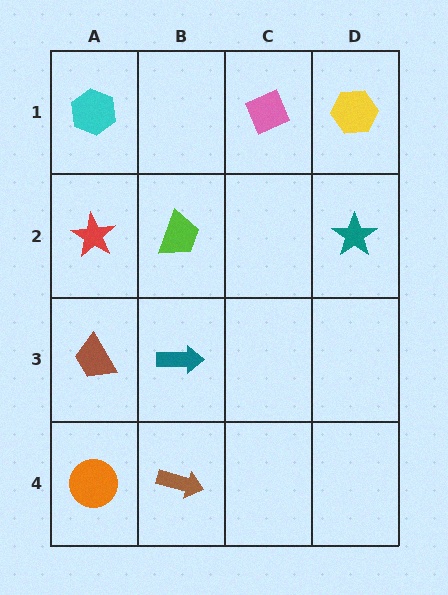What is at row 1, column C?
A pink diamond.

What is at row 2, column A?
A red star.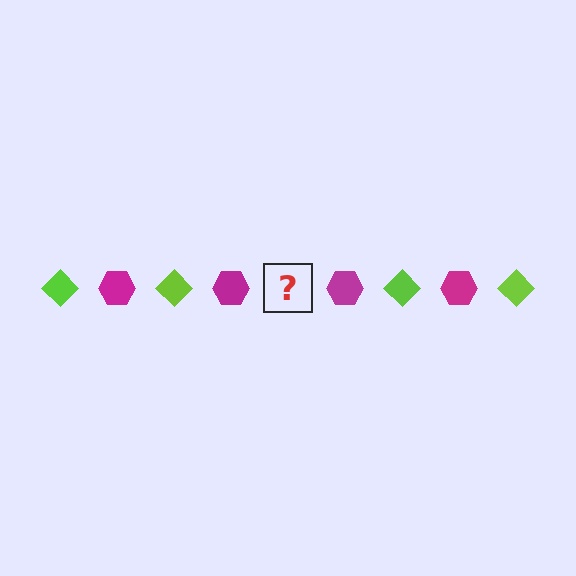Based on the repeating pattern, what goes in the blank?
The blank should be a lime diamond.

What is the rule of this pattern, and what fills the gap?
The rule is that the pattern alternates between lime diamond and magenta hexagon. The gap should be filled with a lime diamond.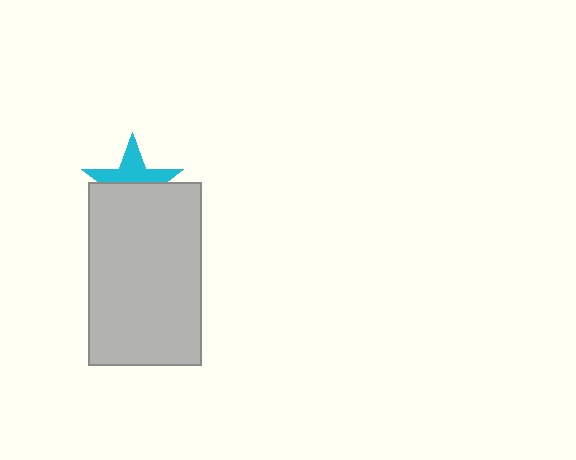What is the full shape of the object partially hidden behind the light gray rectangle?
The partially hidden object is a cyan star.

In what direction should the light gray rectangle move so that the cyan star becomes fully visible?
The light gray rectangle should move down. That is the shortest direction to clear the overlap and leave the cyan star fully visible.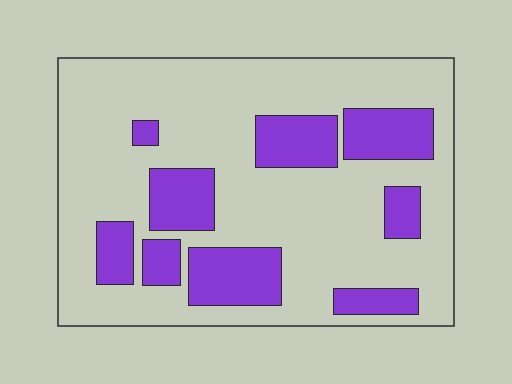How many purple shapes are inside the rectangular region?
9.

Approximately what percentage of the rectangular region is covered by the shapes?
Approximately 25%.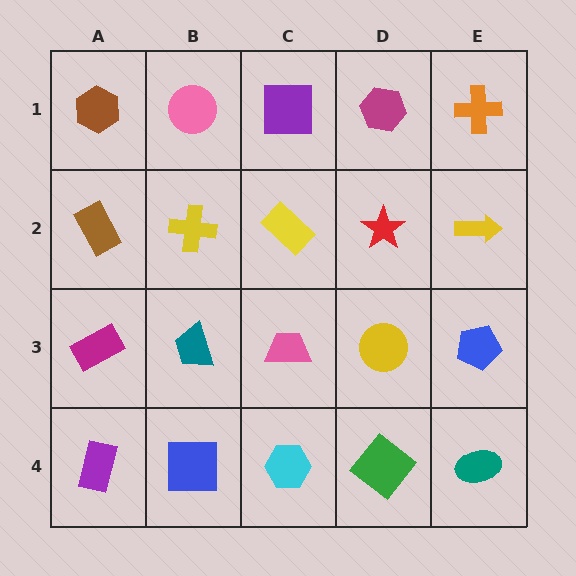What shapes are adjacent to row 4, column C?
A pink trapezoid (row 3, column C), a blue square (row 4, column B), a green diamond (row 4, column D).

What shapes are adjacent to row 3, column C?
A yellow rectangle (row 2, column C), a cyan hexagon (row 4, column C), a teal trapezoid (row 3, column B), a yellow circle (row 3, column D).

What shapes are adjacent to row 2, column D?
A magenta hexagon (row 1, column D), a yellow circle (row 3, column D), a yellow rectangle (row 2, column C), a yellow arrow (row 2, column E).